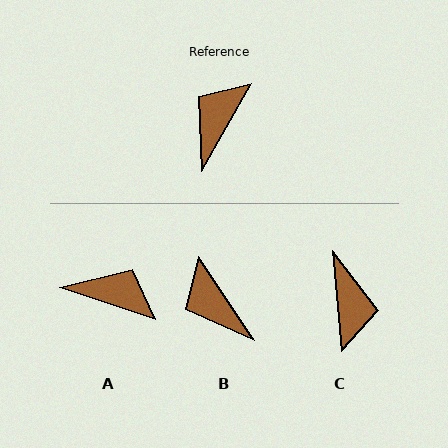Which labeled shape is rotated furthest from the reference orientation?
C, about 145 degrees away.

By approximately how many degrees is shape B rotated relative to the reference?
Approximately 63 degrees counter-clockwise.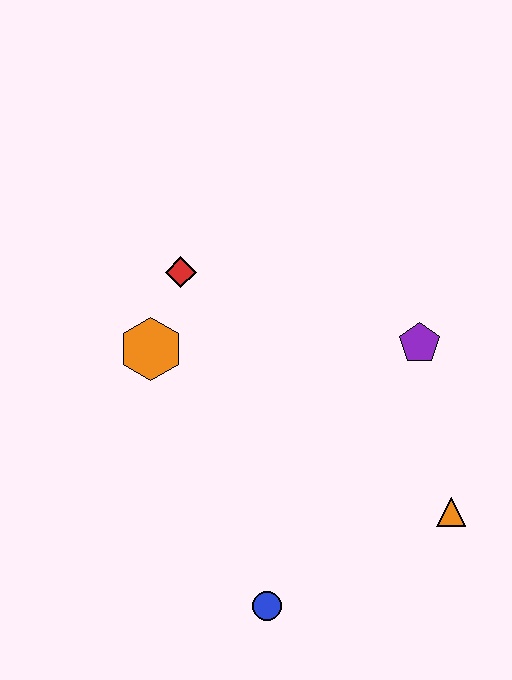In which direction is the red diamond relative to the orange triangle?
The red diamond is to the left of the orange triangle.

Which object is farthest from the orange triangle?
The red diamond is farthest from the orange triangle.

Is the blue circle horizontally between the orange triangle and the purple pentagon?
No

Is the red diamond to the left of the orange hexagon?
No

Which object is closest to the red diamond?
The orange hexagon is closest to the red diamond.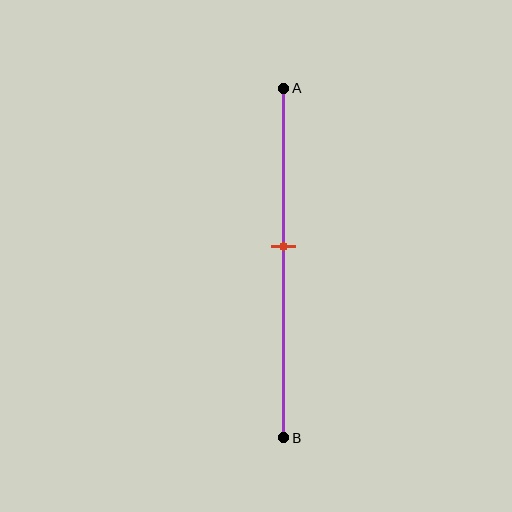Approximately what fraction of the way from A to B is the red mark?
The red mark is approximately 45% of the way from A to B.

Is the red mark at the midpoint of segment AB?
No, the mark is at about 45% from A, not at the 50% midpoint.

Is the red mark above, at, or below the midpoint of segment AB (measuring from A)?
The red mark is above the midpoint of segment AB.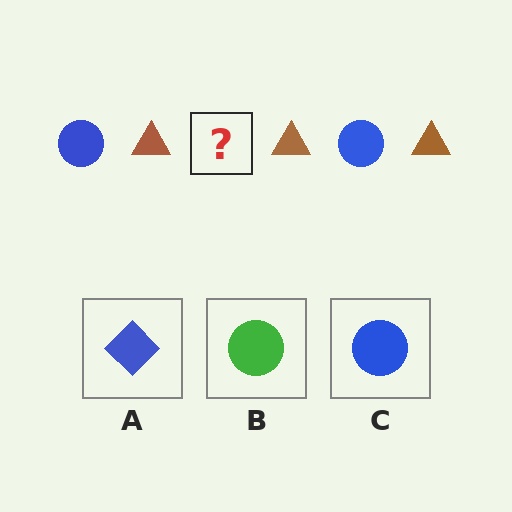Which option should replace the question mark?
Option C.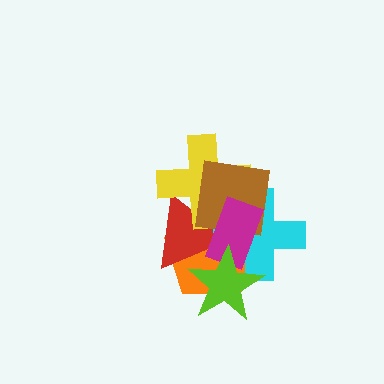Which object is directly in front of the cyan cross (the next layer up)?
The yellow cross is directly in front of the cyan cross.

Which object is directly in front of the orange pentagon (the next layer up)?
The red triangle is directly in front of the orange pentagon.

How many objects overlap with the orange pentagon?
6 objects overlap with the orange pentagon.